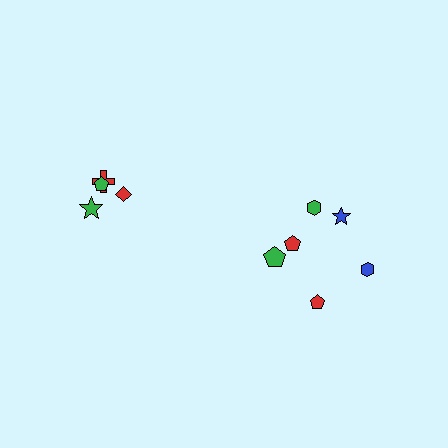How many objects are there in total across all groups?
There are 10 objects.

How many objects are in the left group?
There are 4 objects.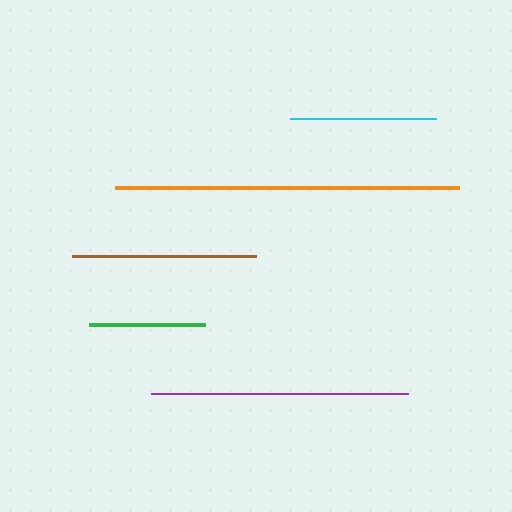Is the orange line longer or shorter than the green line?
The orange line is longer than the green line.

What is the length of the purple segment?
The purple segment is approximately 257 pixels long.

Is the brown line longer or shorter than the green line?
The brown line is longer than the green line.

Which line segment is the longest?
The orange line is the longest at approximately 344 pixels.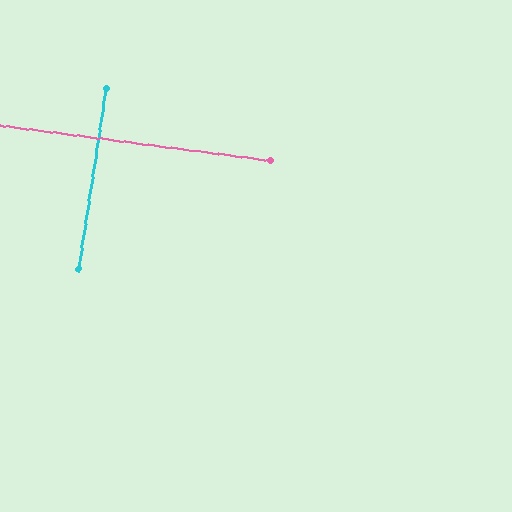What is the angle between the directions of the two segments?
Approximately 89 degrees.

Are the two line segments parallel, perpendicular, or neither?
Perpendicular — they meet at approximately 89°.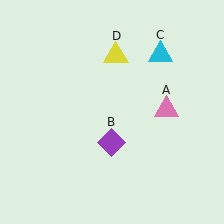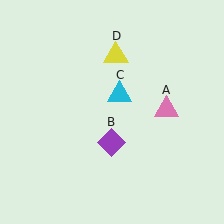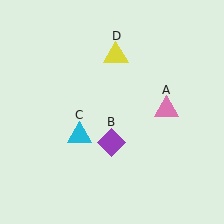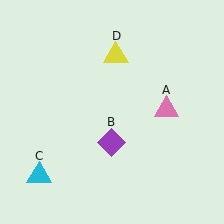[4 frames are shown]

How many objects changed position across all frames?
1 object changed position: cyan triangle (object C).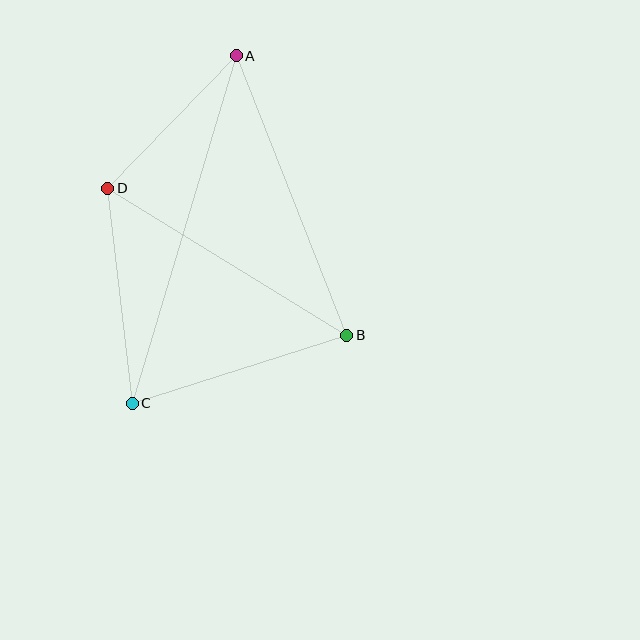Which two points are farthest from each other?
Points A and C are farthest from each other.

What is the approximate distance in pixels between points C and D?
The distance between C and D is approximately 217 pixels.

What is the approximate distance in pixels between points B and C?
The distance between B and C is approximately 225 pixels.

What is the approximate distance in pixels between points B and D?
The distance between B and D is approximately 281 pixels.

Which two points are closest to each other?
Points A and D are closest to each other.